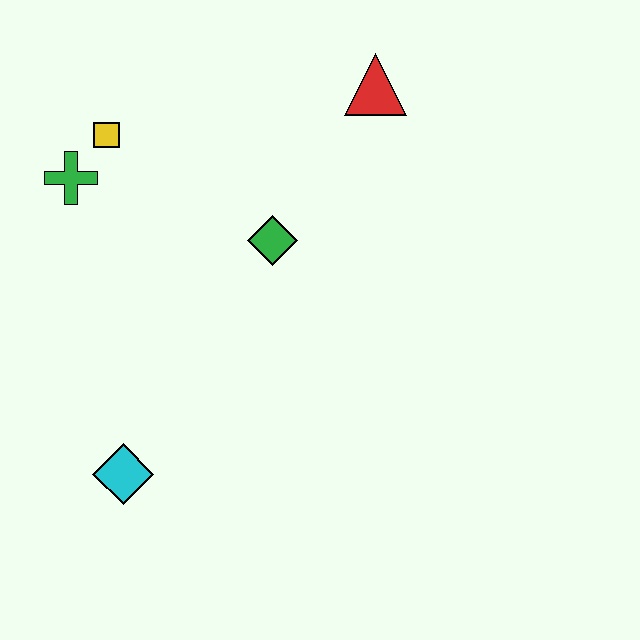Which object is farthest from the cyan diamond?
The red triangle is farthest from the cyan diamond.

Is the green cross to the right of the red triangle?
No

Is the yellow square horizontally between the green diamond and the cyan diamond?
No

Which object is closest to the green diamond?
The red triangle is closest to the green diamond.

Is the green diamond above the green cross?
No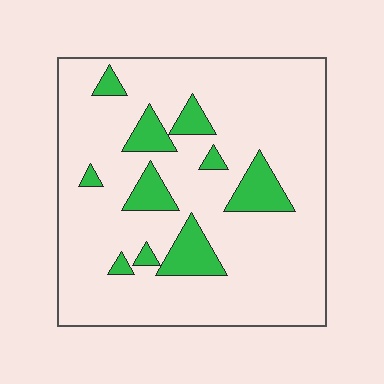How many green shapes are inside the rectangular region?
10.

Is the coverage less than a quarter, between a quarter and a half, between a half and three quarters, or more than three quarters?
Less than a quarter.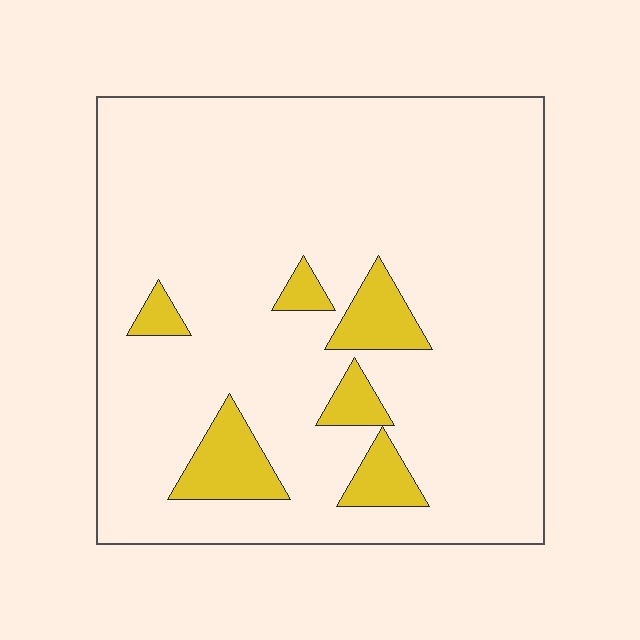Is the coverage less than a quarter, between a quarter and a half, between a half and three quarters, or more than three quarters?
Less than a quarter.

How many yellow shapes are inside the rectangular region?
6.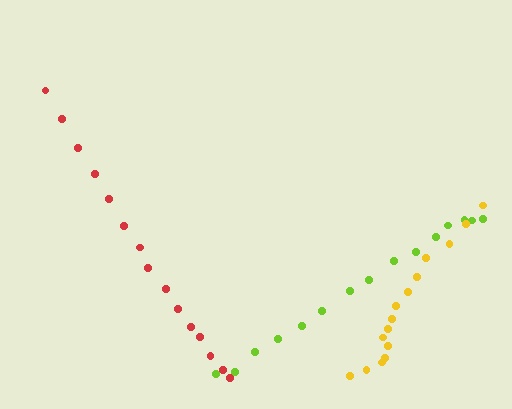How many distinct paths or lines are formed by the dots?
There are 3 distinct paths.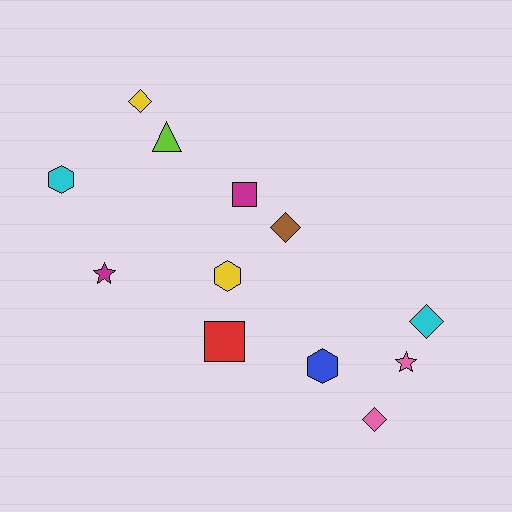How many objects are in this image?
There are 12 objects.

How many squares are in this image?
There are 2 squares.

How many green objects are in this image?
There are no green objects.